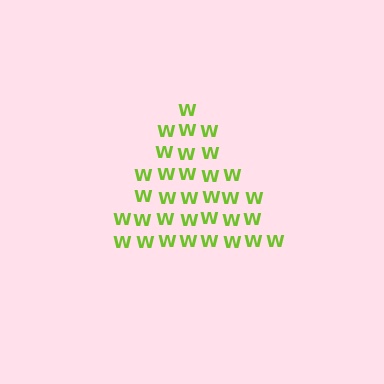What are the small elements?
The small elements are letter W's.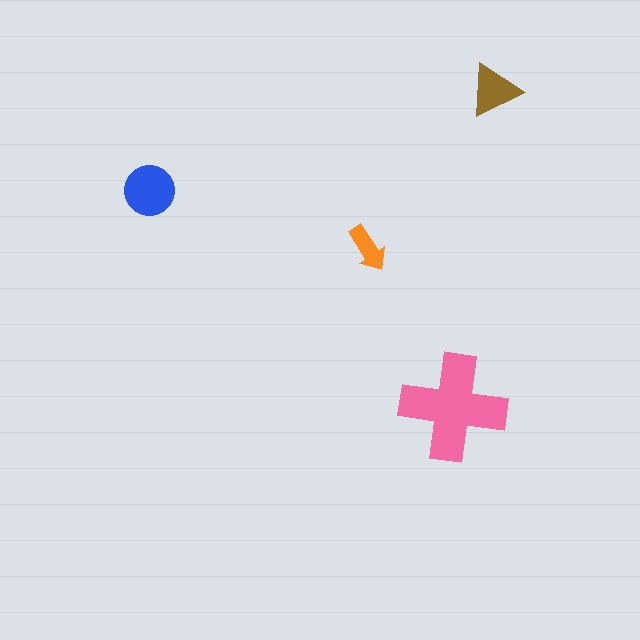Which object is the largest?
The pink cross.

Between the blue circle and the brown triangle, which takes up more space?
The blue circle.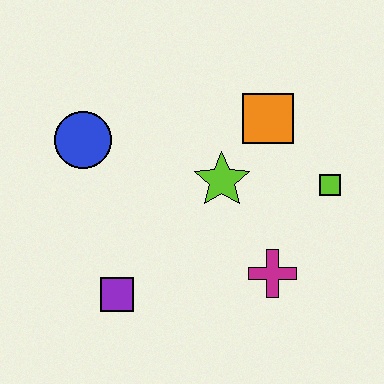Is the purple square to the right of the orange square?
No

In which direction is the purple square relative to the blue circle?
The purple square is below the blue circle.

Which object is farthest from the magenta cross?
The blue circle is farthest from the magenta cross.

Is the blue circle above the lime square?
Yes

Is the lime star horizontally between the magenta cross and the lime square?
No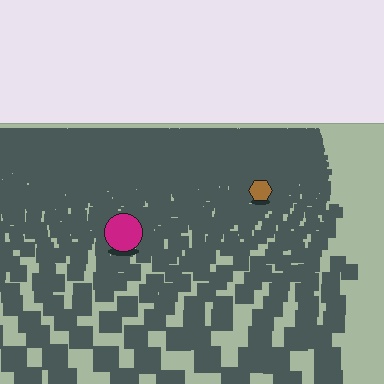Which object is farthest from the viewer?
The brown hexagon is farthest from the viewer. It appears smaller and the ground texture around it is denser.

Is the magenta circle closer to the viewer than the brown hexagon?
Yes. The magenta circle is closer — you can tell from the texture gradient: the ground texture is coarser near it.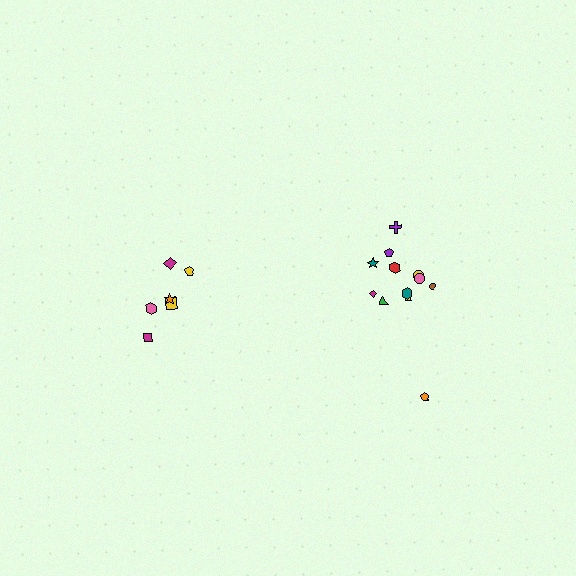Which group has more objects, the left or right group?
The right group.